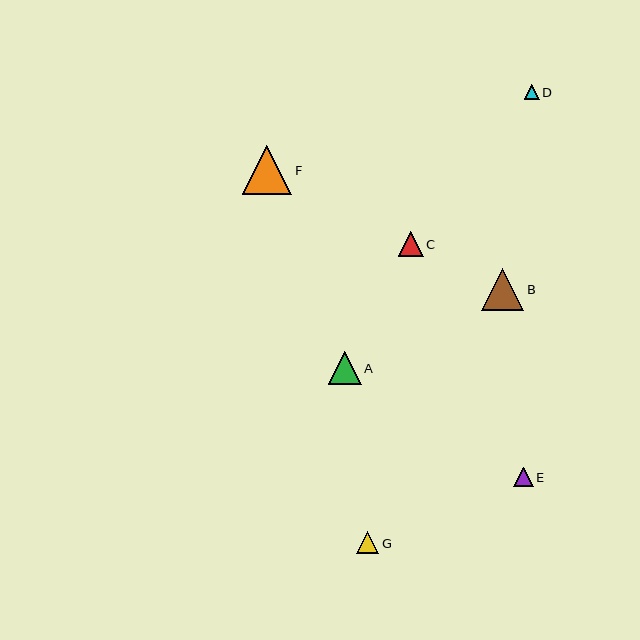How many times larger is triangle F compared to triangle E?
Triangle F is approximately 2.5 times the size of triangle E.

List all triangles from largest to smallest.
From largest to smallest: F, B, A, C, G, E, D.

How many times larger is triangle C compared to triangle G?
Triangle C is approximately 1.1 times the size of triangle G.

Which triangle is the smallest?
Triangle D is the smallest with a size of approximately 15 pixels.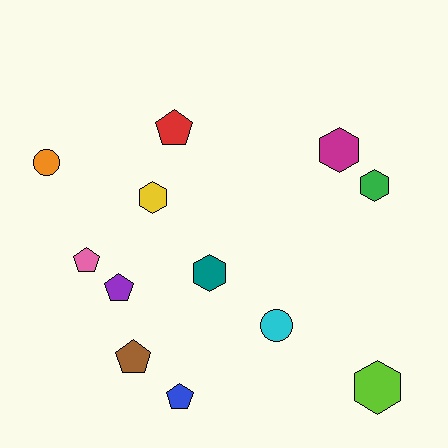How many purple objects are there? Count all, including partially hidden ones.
There is 1 purple object.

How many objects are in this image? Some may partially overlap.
There are 12 objects.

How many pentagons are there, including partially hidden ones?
There are 5 pentagons.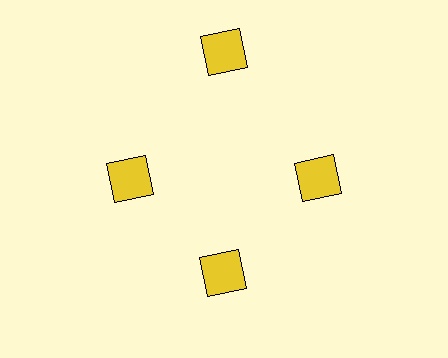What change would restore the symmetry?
The symmetry would be restored by moving it inward, back onto the ring so that all 4 squares sit at equal angles and equal distance from the center.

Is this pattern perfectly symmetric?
No. The 4 yellow squares are arranged in a ring, but one element near the 12 o'clock position is pushed outward from the center, breaking the 4-fold rotational symmetry.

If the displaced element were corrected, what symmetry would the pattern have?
It would have 4-fold rotational symmetry — the pattern would map onto itself every 90 degrees.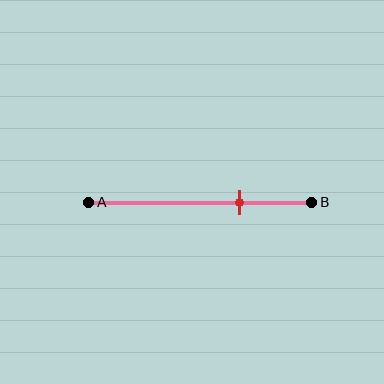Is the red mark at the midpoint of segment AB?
No, the mark is at about 70% from A, not at the 50% midpoint.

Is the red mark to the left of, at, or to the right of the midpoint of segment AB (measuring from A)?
The red mark is to the right of the midpoint of segment AB.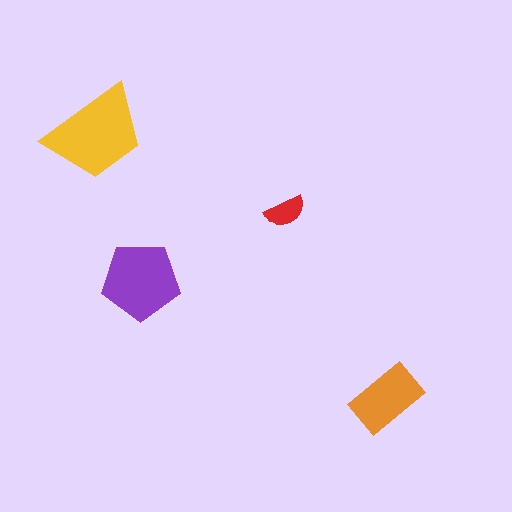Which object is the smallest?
The red semicircle.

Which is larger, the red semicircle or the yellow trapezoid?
The yellow trapezoid.